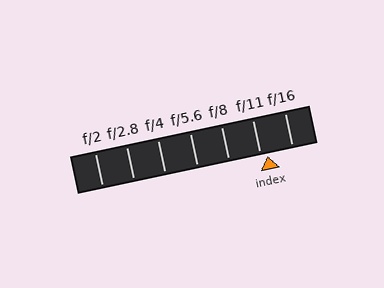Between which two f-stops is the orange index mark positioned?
The index mark is between f/11 and f/16.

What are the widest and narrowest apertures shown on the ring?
The widest aperture shown is f/2 and the narrowest is f/16.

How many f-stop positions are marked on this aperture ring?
There are 7 f-stop positions marked.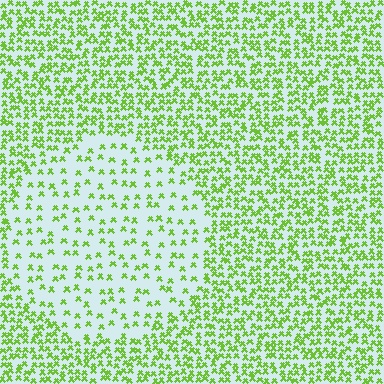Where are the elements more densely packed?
The elements are more densely packed outside the circle boundary.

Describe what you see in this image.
The image contains small lime elements arranged at two different densities. A circle-shaped region is visible where the elements are less densely packed than the surrounding area.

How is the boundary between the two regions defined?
The boundary is defined by a change in element density (approximately 2.5x ratio). All elements are the same color, size, and shape.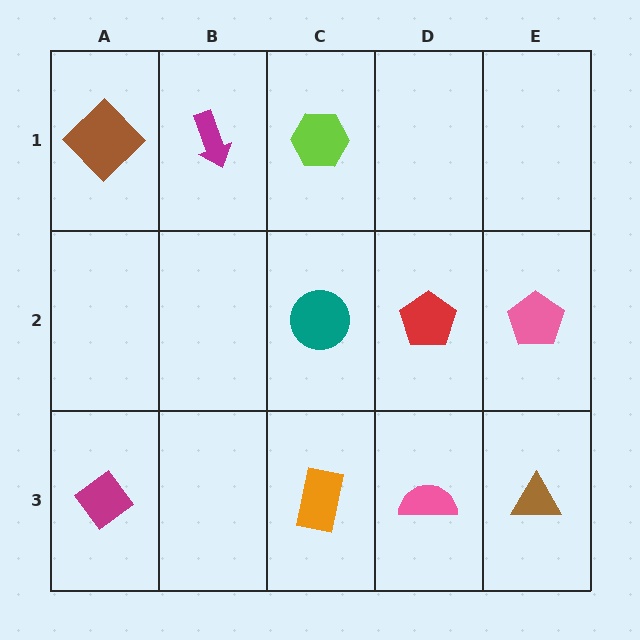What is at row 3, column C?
An orange rectangle.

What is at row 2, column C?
A teal circle.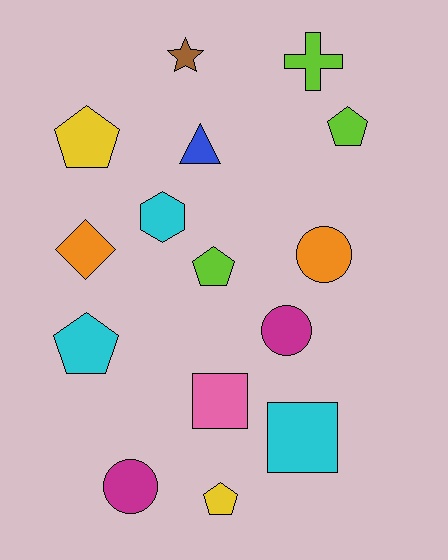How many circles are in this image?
There are 3 circles.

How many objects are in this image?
There are 15 objects.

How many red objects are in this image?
There are no red objects.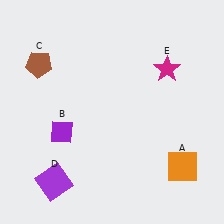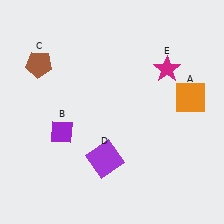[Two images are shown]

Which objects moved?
The objects that moved are: the orange square (A), the purple square (D).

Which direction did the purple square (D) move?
The purple square (D) moved right.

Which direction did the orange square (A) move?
The orange square (A) moved up.